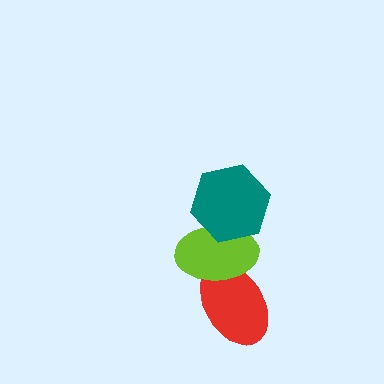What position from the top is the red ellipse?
The red ellipse is 3rd from the top.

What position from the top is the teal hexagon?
The teal hexagon is 1st from the top.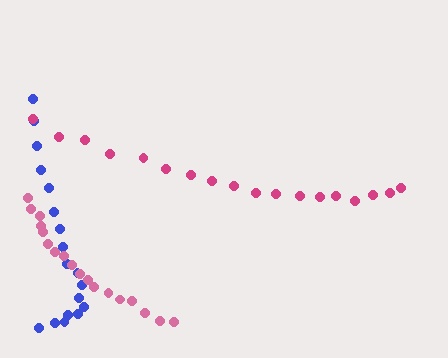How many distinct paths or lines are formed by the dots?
There are 3 distinct paths.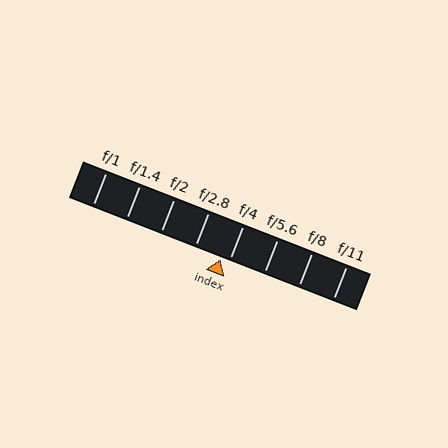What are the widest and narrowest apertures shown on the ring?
The widest aperture shown is f/1 and the narrowest is f/11.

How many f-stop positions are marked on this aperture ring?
There are 8 f-stop positions marked.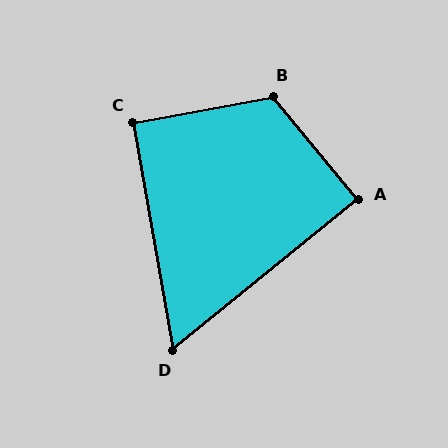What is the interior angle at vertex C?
Approximately 90 degrees (approximately right).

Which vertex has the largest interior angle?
B, at approximately 119 degrees.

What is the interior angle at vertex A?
Approximately 90 degrees (approximately right).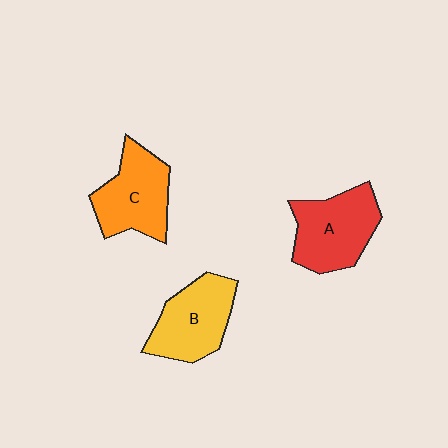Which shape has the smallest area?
Shape B (yellow).